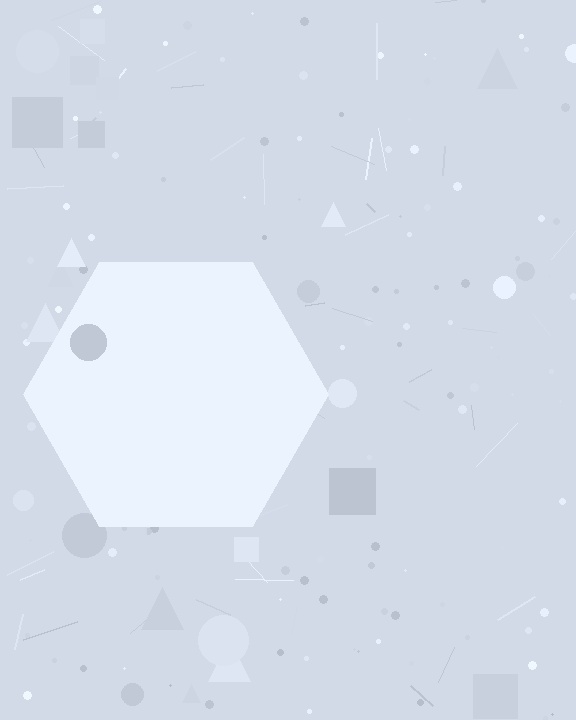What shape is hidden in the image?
A hexagon is hidden in the image.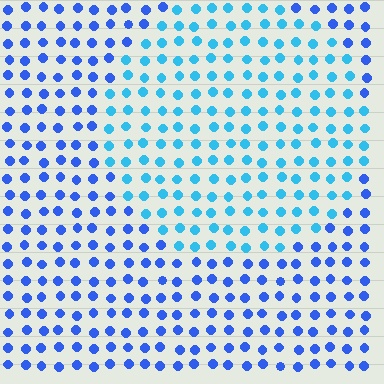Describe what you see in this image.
The image is filled with small blue elements in a uniform arrangement. A circle-shaped region is visible where the elements are tinted to a slightly different hue, forming a subtle color boundary.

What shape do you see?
I see a circle.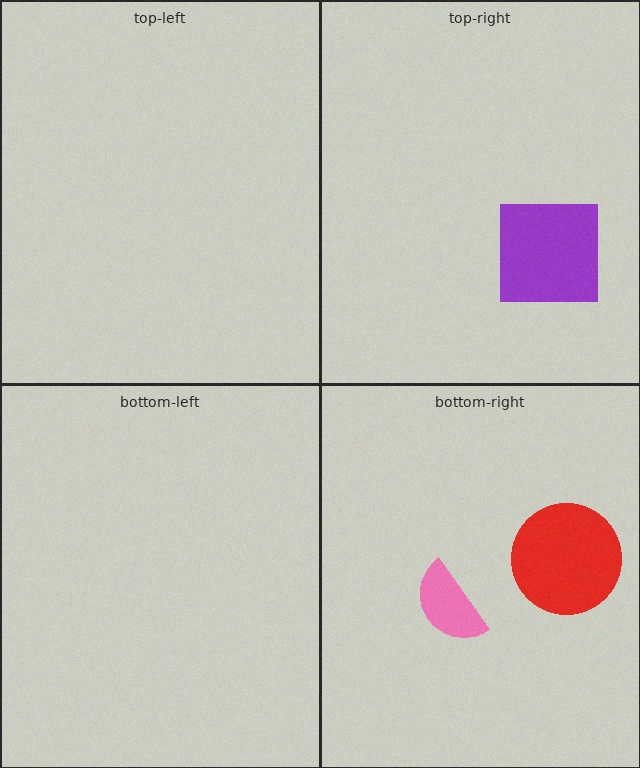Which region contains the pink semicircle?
The bottom-right region.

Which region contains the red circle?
The bottom-right region.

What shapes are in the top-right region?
The purple square.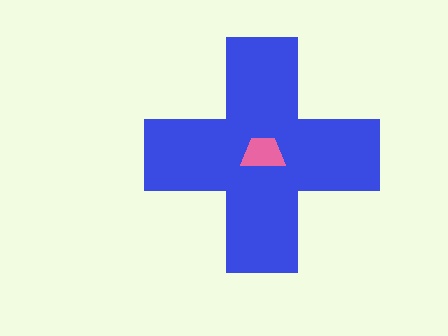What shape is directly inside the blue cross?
The pink trapezoid.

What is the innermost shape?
The pink trapezoid.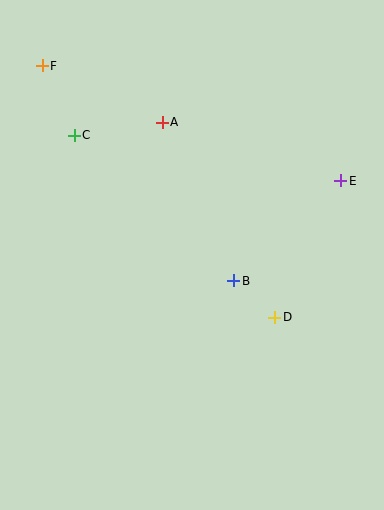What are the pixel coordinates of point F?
Point F is at (42, 66).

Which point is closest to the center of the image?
Point B at (234, 281) is closest to the center.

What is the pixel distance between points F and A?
The distance between F and A is 133 pixels.